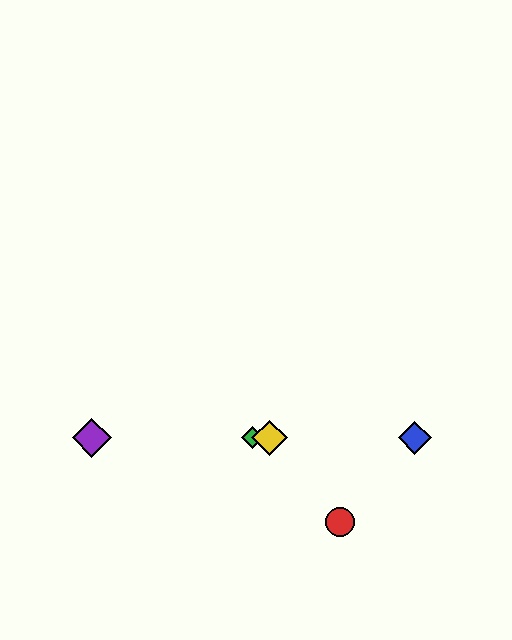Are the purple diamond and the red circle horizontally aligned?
No, the purple diamond is at y≈438 and the red circle is at y≈522.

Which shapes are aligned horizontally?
The blue diamond, the green diamond, the yellow diamond, the purple diamond are aligned horizontally.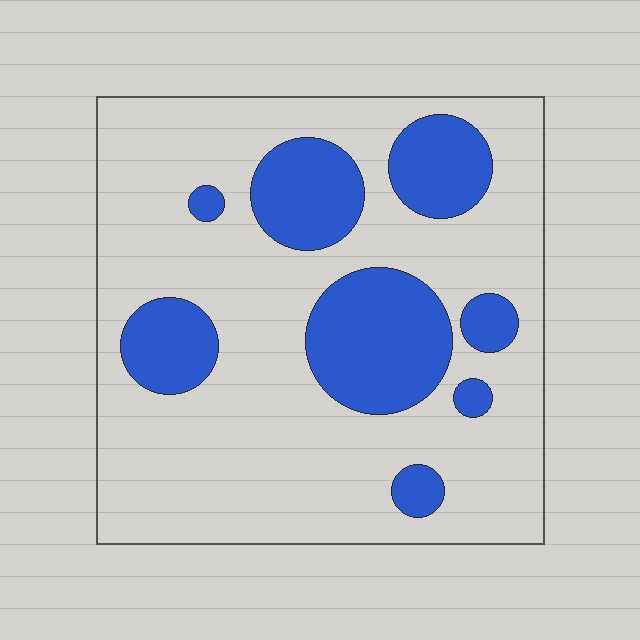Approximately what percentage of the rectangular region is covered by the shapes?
Approximately 25%.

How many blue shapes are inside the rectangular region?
8.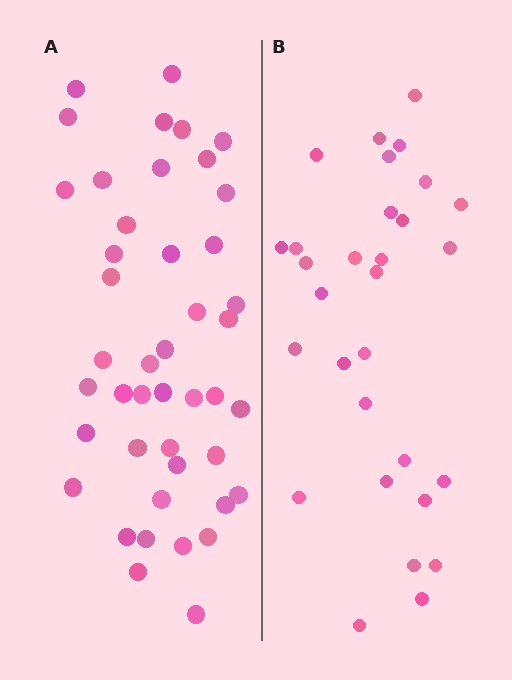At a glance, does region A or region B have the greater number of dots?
Region A (the left region) has more dots.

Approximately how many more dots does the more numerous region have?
Region A has approximately 15 more dots than region B.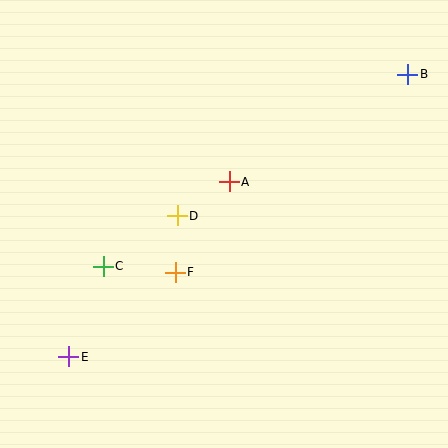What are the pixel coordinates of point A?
Point A is at (229, 182).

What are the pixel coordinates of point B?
Point B is at (408, 74).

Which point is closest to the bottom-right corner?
Point F is closest to the bottom-right corner.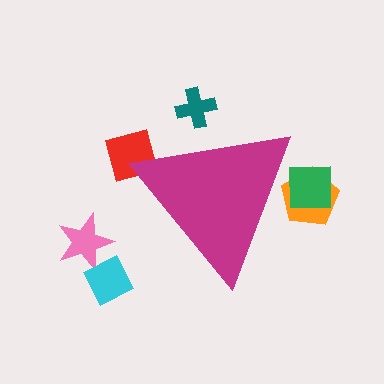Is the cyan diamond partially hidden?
No, the cyan diamond is fully visible.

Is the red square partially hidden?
Yes, the red square is partially hidden behind the magenta triangle.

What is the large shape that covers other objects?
A magenta triangle.